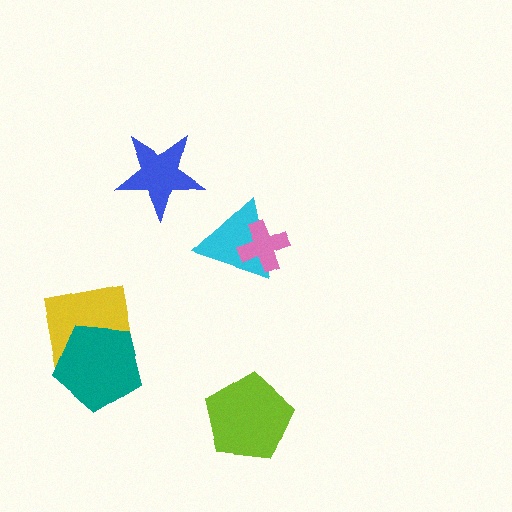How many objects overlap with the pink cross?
1 object overlaps with the pink cross.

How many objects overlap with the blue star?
0 objects overlap with the blue star.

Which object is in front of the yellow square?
The teal pentagon is in front of the yellow square.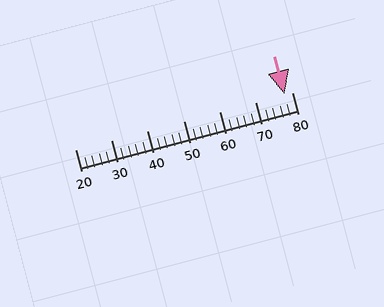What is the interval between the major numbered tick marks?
The major tick marks are spaced 10 units apart.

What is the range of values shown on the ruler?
The ruler shows values from 20 to 80.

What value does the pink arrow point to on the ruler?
The pink arrow points to approximately 78.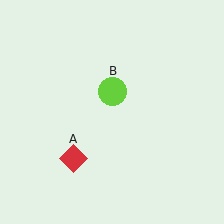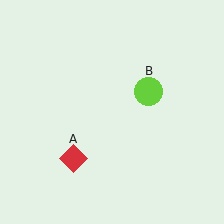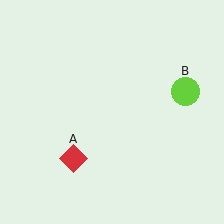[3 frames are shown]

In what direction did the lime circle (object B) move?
The lime circle (object B) moved right.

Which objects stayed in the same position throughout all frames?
Red diamond (object A) remained stationary.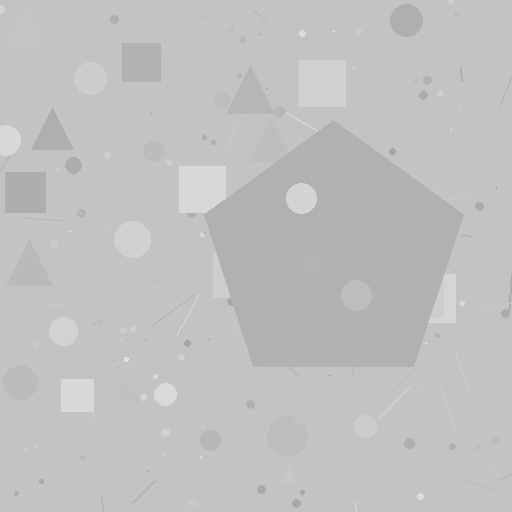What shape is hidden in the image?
A pentagon is hidden in the image.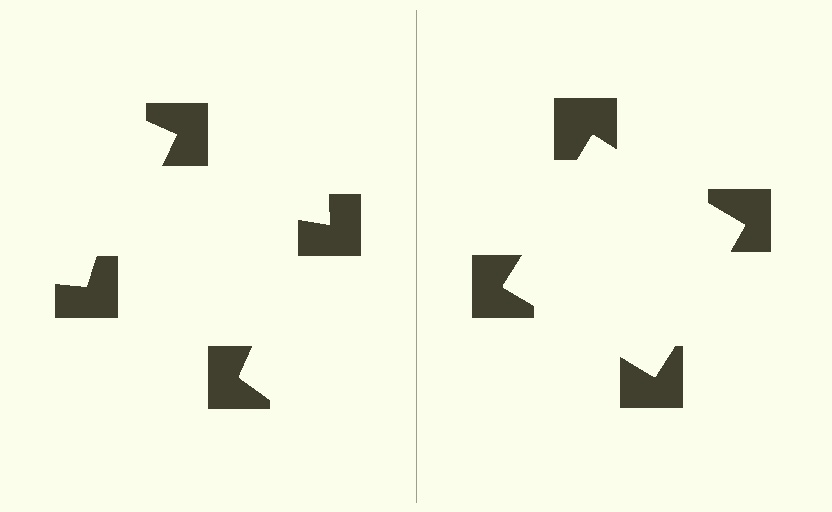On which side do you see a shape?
An illusory square appears on the right side. On the left side the wedge cuts are rotated, so no coherent shape forms.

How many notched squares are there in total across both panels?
8 — 4 on each side.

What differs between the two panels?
The notched squares are positioned identically on both sides; only the wedge orientations differ. On the right they align to a square; on the left they are misaligned.